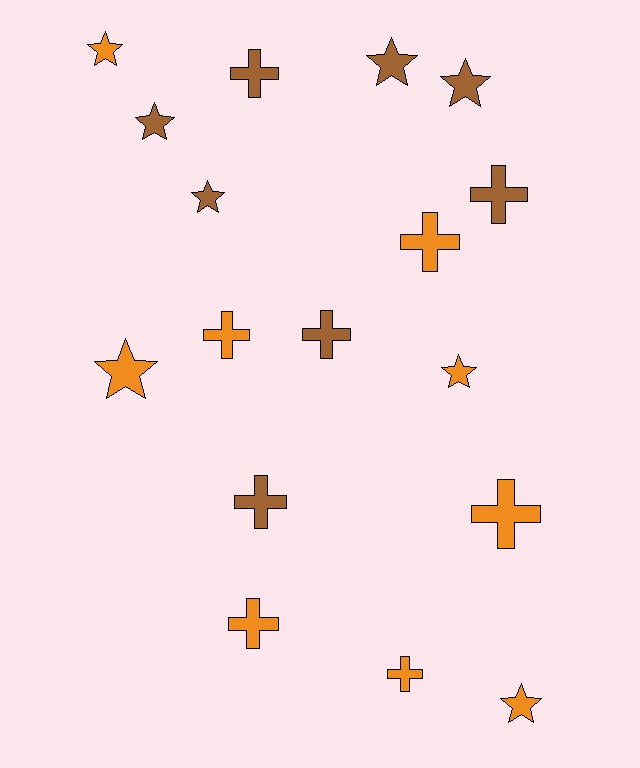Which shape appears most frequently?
Cross, with 9 objects.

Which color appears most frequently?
Orange, with 9 objects.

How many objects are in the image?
There are 17 objects.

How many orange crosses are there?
There are 5 orange crosses.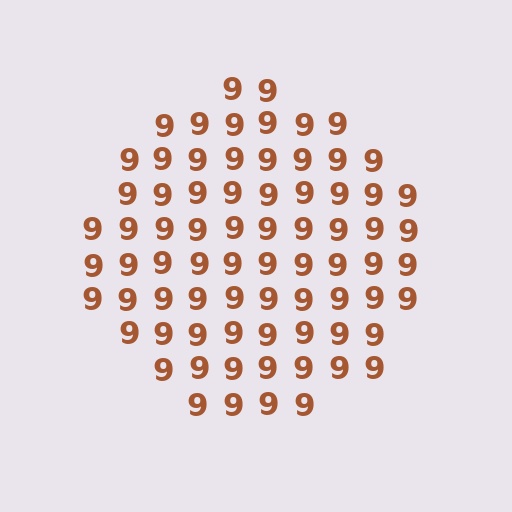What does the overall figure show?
The overall figure shows a circle.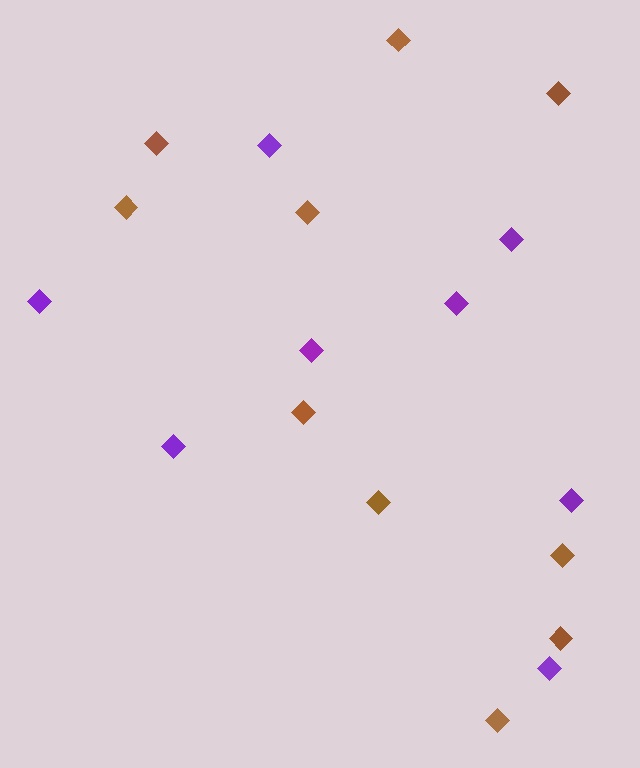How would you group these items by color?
There are 2 groups: one group of purple diamonds (8) and one group of brown diamonds (10).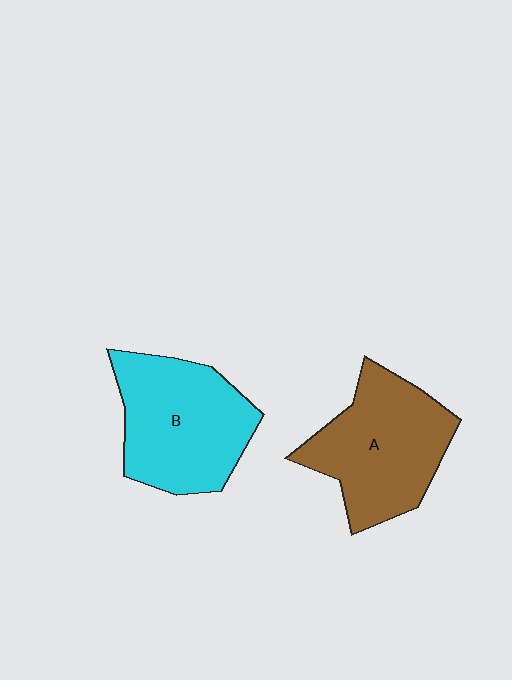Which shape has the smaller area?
Shape A (brown).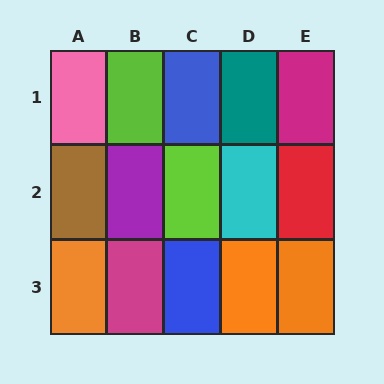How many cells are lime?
2 cells are lime.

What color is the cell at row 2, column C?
Lime.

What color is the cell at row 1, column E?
Magenta.